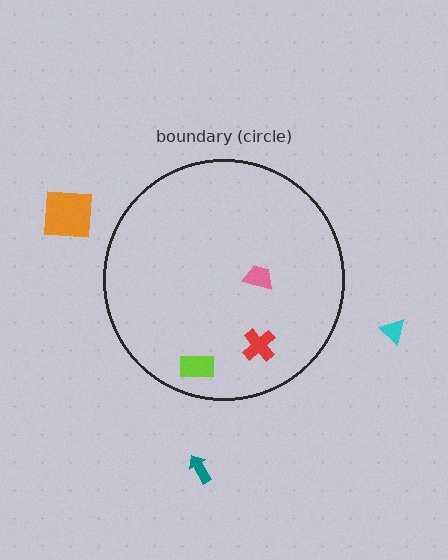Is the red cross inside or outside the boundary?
Inside.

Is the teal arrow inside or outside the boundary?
Outside.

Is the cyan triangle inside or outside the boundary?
Outside.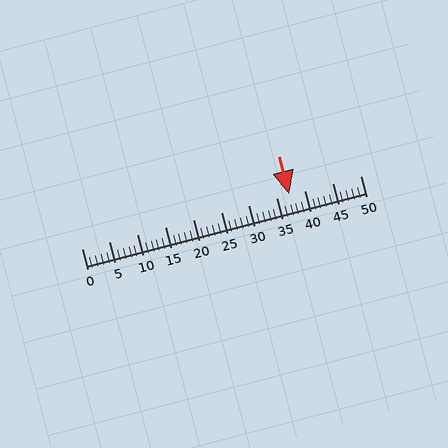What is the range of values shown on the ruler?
The ruler shows values from 0 to 50.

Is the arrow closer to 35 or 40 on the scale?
The arrow is closer to 35.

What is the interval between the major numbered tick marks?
The major tick marks are spaced 5 units apart.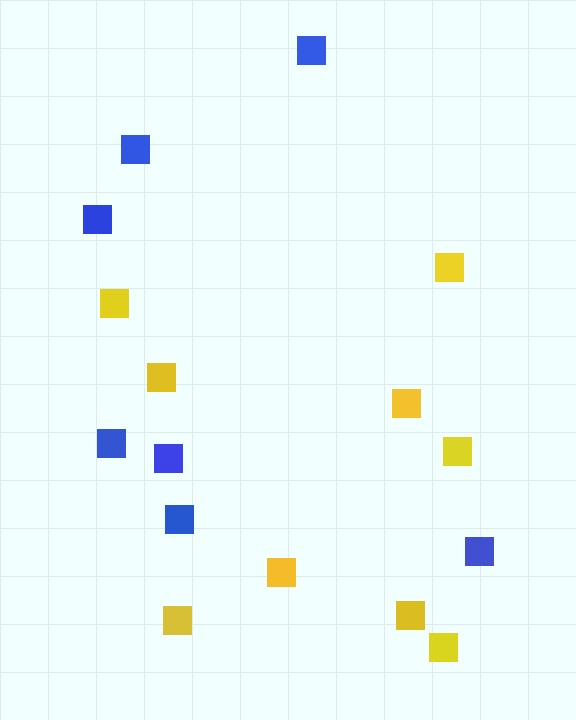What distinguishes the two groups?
There are 2 groups: one group of yellow squares (9) and one group of blue squares (7).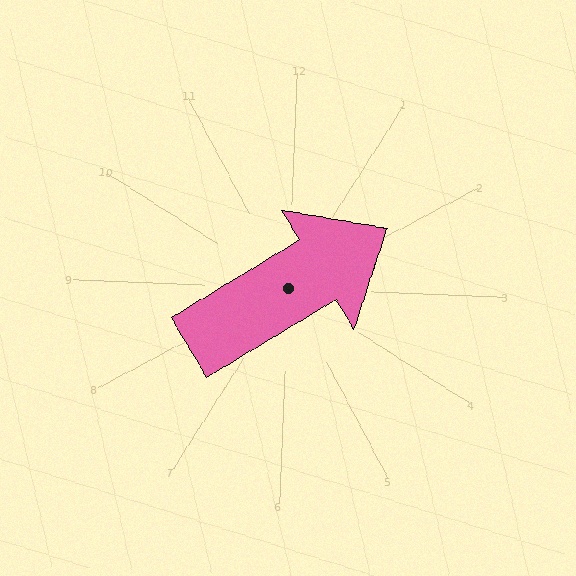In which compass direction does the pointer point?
Northeast.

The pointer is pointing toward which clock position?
Roughly 2 o'clock.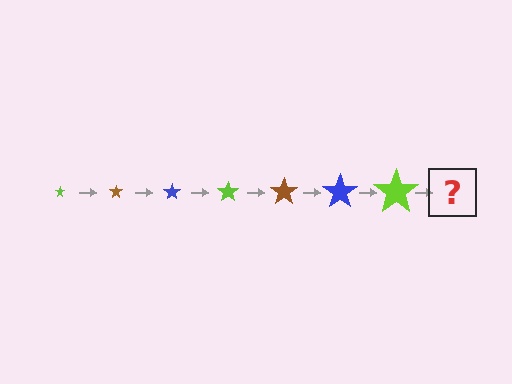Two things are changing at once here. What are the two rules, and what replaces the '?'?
The two rules are that the star grows larger each step and the color cycles through lime, brown, and blue. The '?' should be a brown star, larger than the previous one.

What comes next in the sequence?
The next element should be a brown star, larger than the previous one.